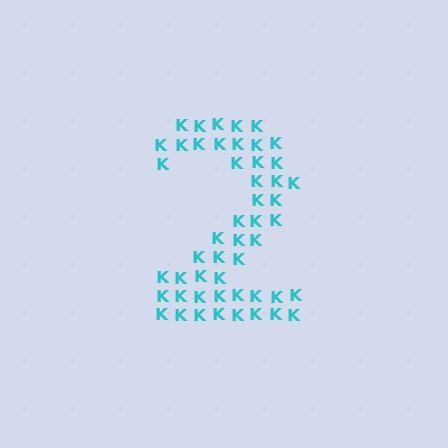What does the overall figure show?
The overall figure shows the digit 2.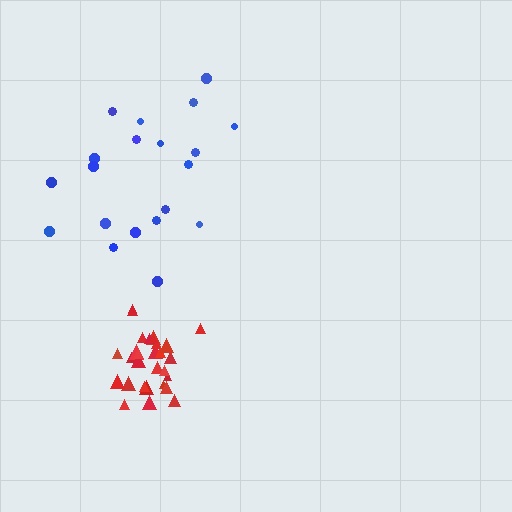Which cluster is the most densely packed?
Red.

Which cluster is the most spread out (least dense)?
Blue.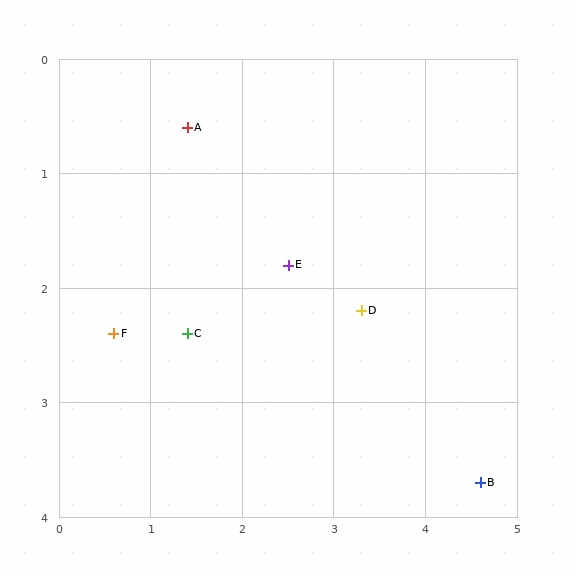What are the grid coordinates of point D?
Point D is at approximately (3.3, 2.2).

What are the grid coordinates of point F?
Point F is at approximately (0.6, 2.4).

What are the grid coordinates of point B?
Point B is at approximately (4.6, 3.7).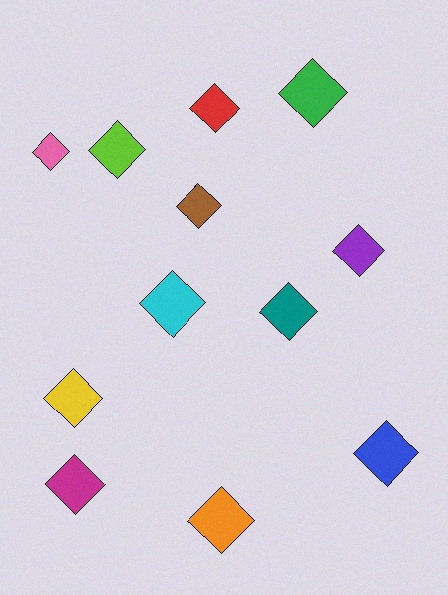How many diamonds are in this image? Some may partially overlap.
There are 12 diamonds.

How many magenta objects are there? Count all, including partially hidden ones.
There is 1 magenta object.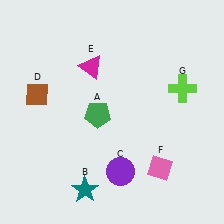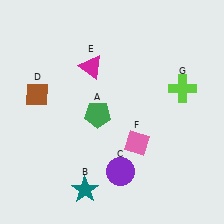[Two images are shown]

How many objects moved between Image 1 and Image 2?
1 object moved between the two images.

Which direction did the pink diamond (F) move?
The pink diamond (F) moved up.